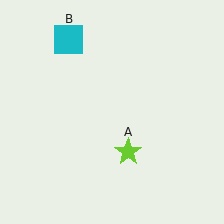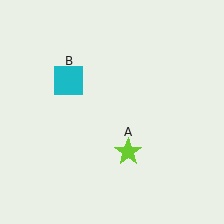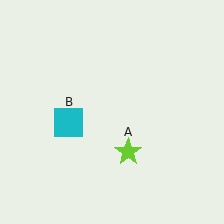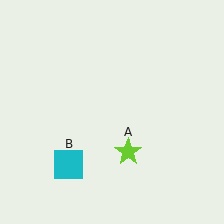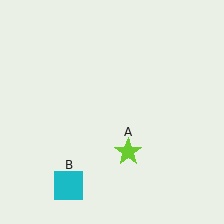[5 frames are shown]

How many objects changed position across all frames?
1 object changed position: cyan square (object B).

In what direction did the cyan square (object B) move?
The cyan square (object B) moved down.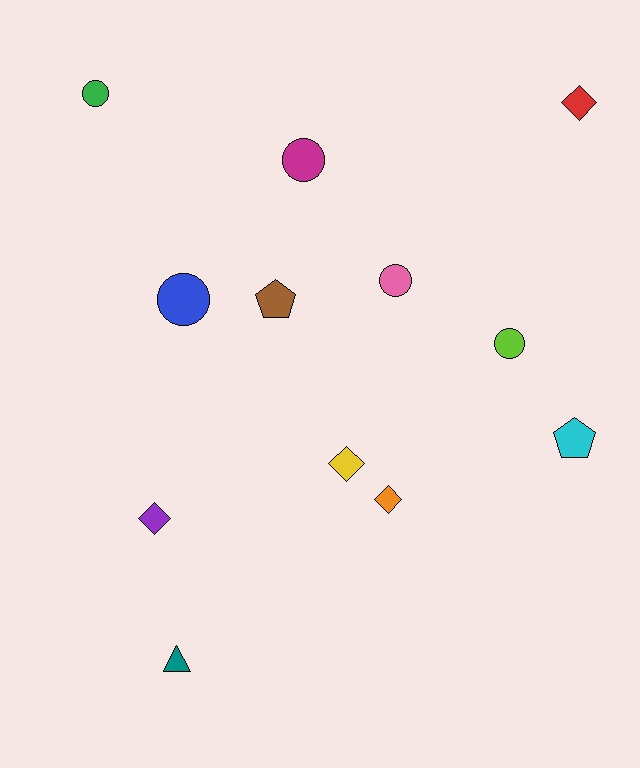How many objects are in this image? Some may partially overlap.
There are 12 objects.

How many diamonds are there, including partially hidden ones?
There are 4 diamonds.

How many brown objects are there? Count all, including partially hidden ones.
There is 1 brown object.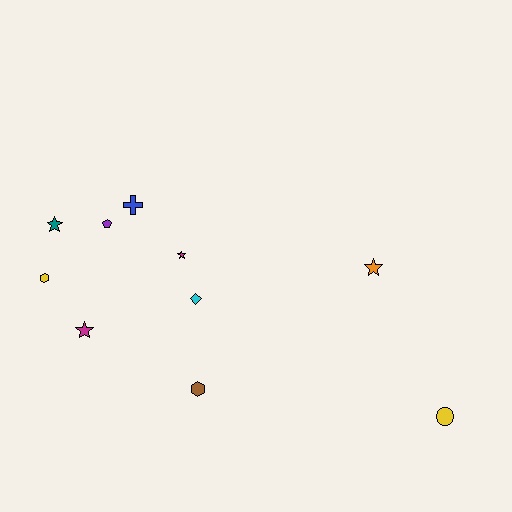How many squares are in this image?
There are no squares.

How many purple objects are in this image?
There is 1 purple object.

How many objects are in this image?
There are 10 objects.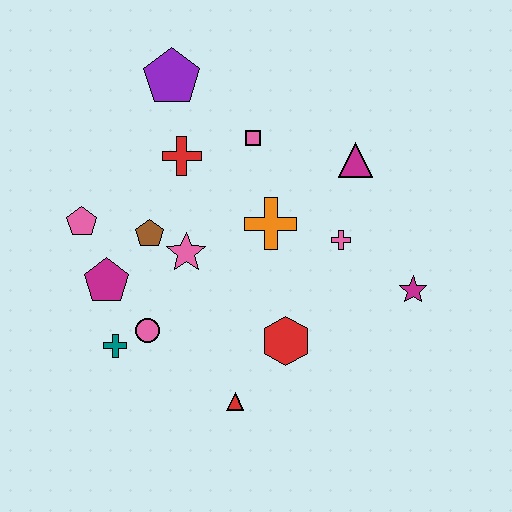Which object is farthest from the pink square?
The red triangle is farthest from the pink square.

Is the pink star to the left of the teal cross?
No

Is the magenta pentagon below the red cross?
Yes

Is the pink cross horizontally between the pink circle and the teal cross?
No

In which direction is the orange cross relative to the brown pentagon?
The orange cross is to the right of the brown pentagon.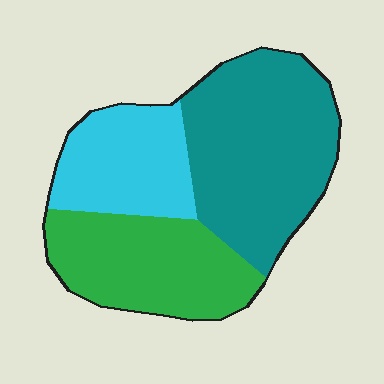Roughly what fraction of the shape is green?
Green covers around 30% of the shape.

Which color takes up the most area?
Teal, at roughly 45%.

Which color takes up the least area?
Cyan, at roughly 25%.